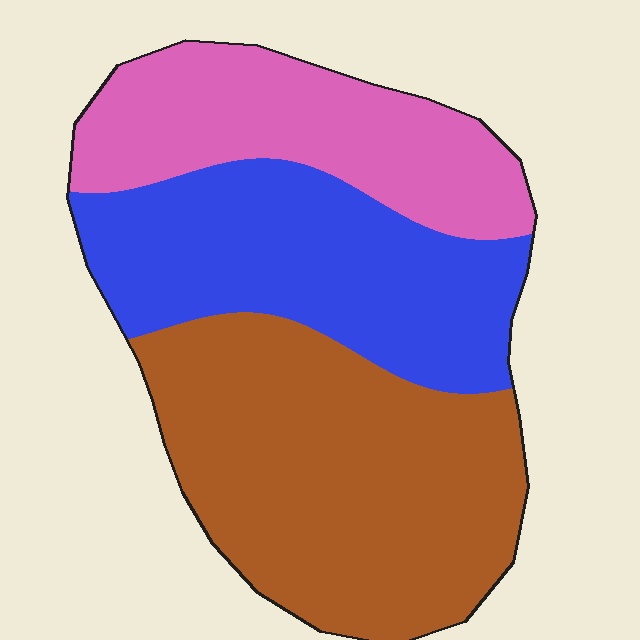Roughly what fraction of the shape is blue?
Blue covers about 30% of the shape.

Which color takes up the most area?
Brown, at roughly 45%.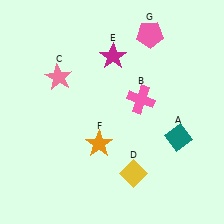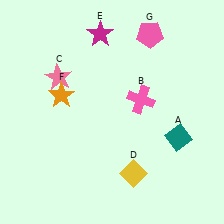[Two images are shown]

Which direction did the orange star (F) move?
The orange star (F) moved up.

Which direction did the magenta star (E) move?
The magenta star (E) moved up.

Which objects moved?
The objects that moved are: the magenta star (E), the orange star (F).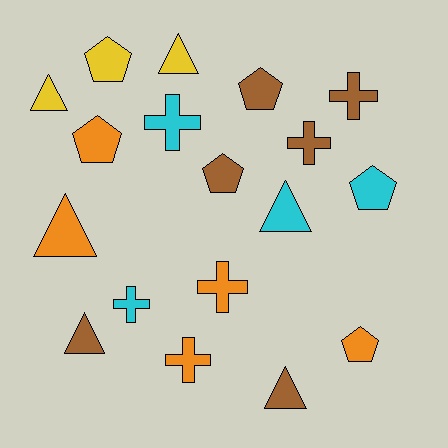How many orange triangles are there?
There is 1 orange triangle.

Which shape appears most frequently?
Cross, with 6 objects.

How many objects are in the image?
There are 18 objects.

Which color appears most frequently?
Brown, with 6 objects.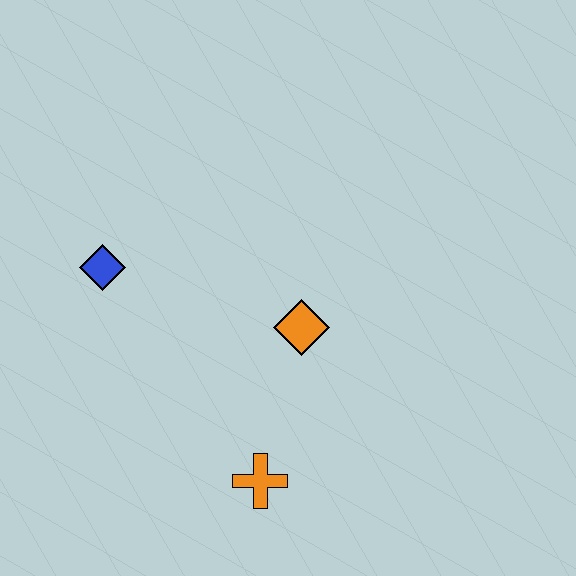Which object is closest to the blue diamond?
The orange diamond is closest to the blue diamond.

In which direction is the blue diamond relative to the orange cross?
The blue diamond is above the orange cross.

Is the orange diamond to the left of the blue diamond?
No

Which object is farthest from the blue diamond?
The orange cross is farthest from the blue diamond.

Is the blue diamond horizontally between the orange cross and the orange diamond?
No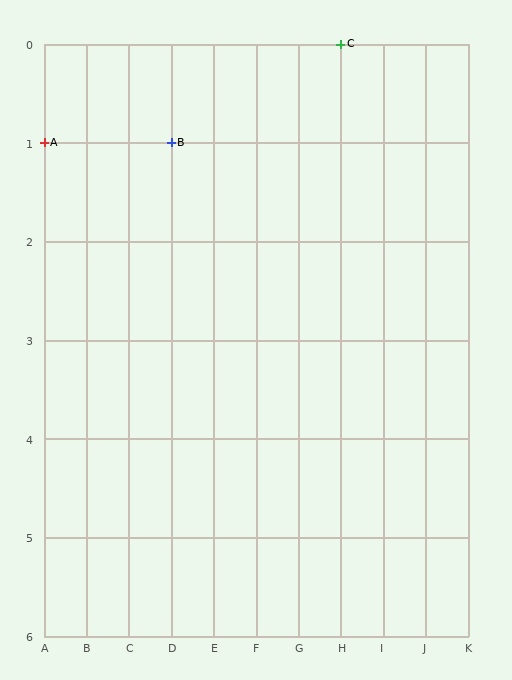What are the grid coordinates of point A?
Point A is at grid coordinates (A, 1).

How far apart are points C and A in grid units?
Points C and A are 7 columns and 1 row apart (about 7.1 grid units diagonally).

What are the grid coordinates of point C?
Point C is at grid coordinates (H, 0).